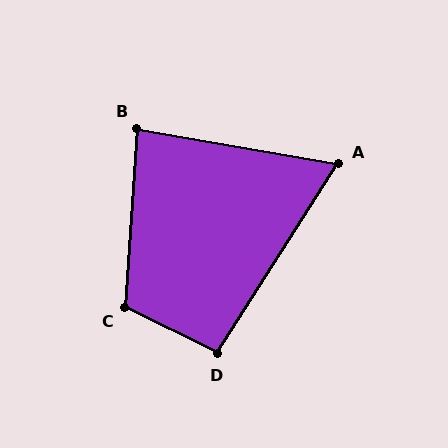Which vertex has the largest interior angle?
C, at approximately 113 degrees.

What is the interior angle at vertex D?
Approximately 96 degrees (obtuse).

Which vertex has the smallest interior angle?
A, at approximately 67 degrees.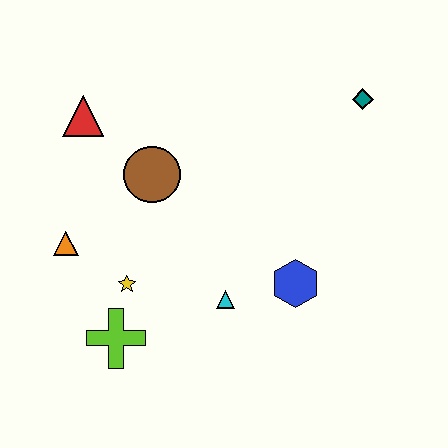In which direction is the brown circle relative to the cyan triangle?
The brown circle is above the cyan triangle.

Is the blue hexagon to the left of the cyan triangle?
No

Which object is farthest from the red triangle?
The teal diamond is farthest from the red triangle.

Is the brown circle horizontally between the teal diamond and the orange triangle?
Yes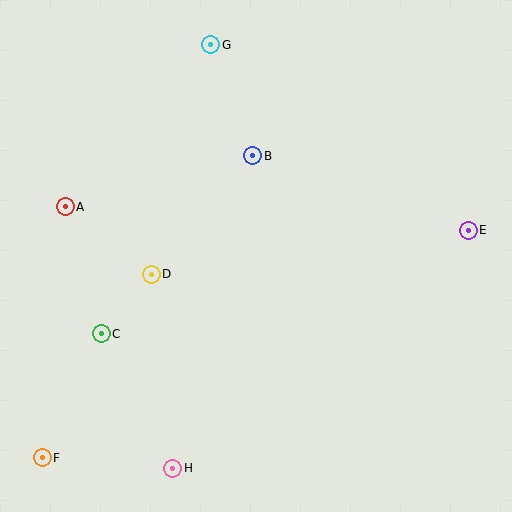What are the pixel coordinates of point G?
Point G is at (211, 45).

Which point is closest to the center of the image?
Point B at (253, 156) is closest to the center.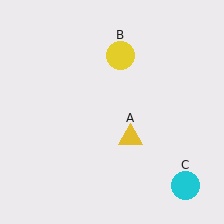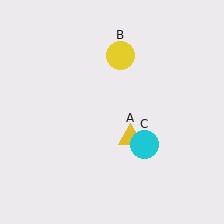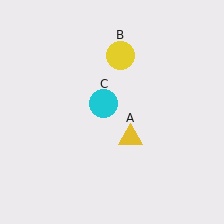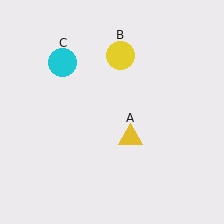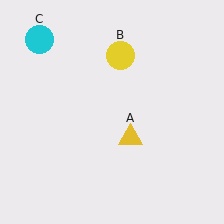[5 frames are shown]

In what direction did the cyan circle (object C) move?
The cyan circle (object C) moved up and to the left.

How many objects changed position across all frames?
1 object changed position: cyan circle (object C).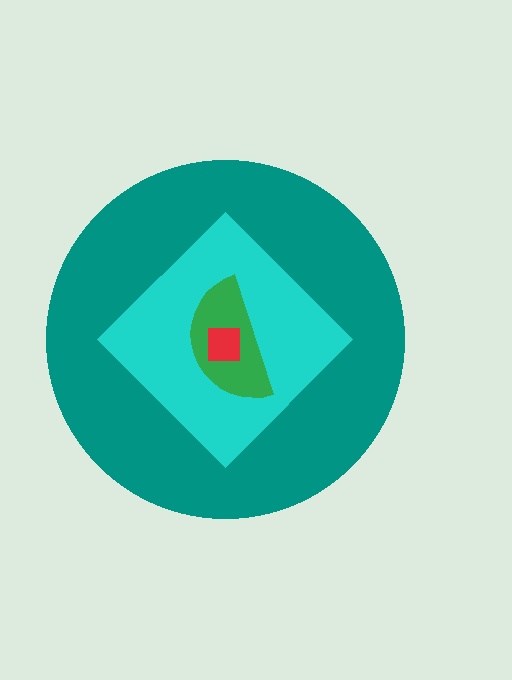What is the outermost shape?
The teal circle.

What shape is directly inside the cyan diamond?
The green semicircle.